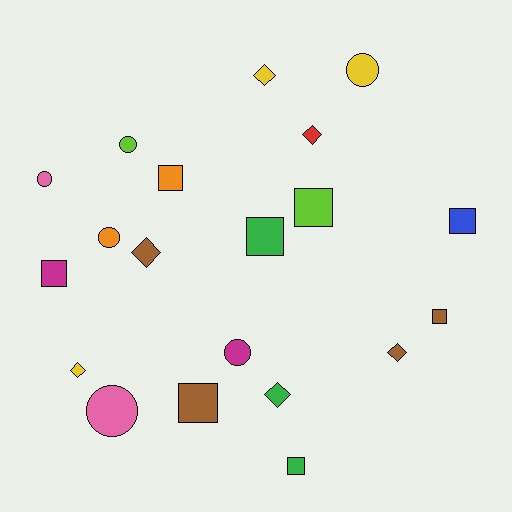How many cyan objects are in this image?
There are no cyan objects.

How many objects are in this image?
There are 20 objects.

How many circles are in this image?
There are 6 circles.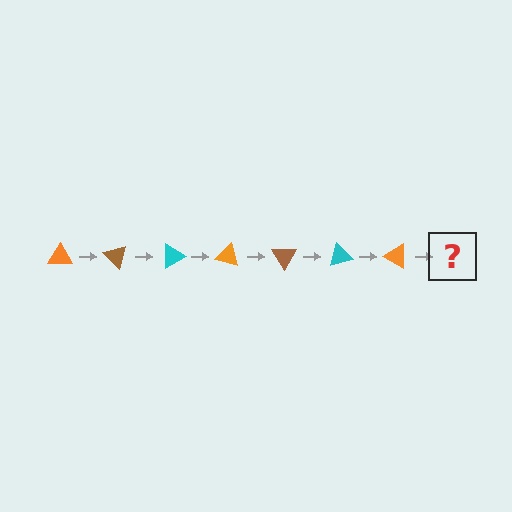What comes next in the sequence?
The next element should be a brown triangle, rotated 315 degrees from the start.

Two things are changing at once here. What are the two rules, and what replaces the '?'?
The two rules are that it rotates 45 degrees each step and the color cycles through orange, brown, and cyan. The '?' should be a brown triangle, rotated 315 degrees from the start.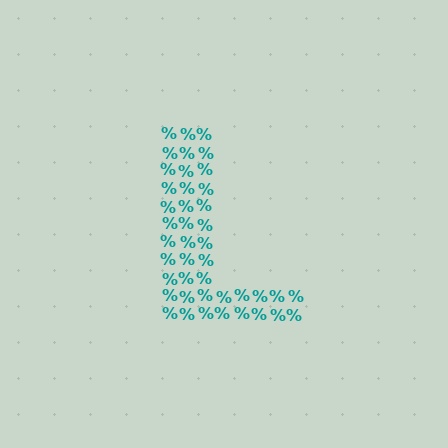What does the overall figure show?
The overall figure shows the letter L.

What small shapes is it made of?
It is made of small percent signs.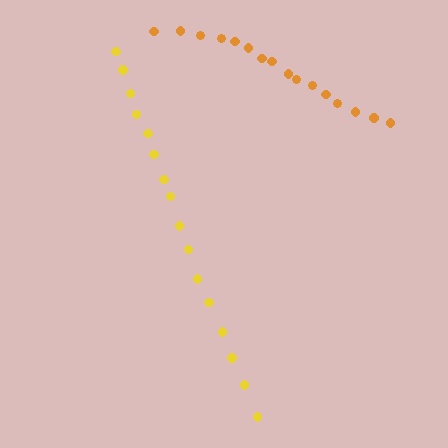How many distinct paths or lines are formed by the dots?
There are 2 distinct paths.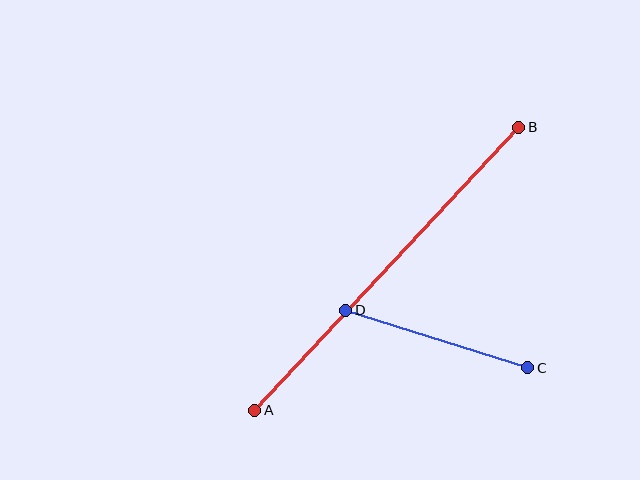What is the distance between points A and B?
The distance is approximately 387 pixels.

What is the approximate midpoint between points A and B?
The midpoint is at approximately (387, 269) pixels.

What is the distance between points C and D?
The distance is approximately 191 pixels.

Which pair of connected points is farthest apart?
Points A and B are farthest apart.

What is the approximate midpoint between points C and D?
The midpoint is at approximately (437, 339) pixels.